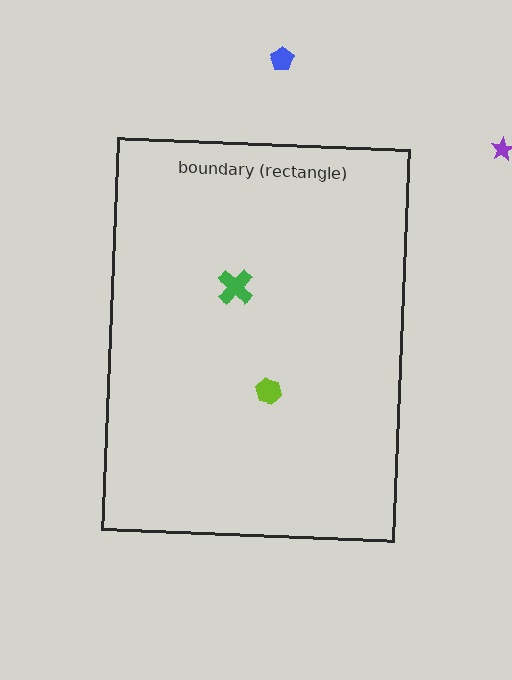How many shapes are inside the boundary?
2 inside, 2 outside.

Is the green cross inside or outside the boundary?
Inside.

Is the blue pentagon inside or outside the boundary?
Outside.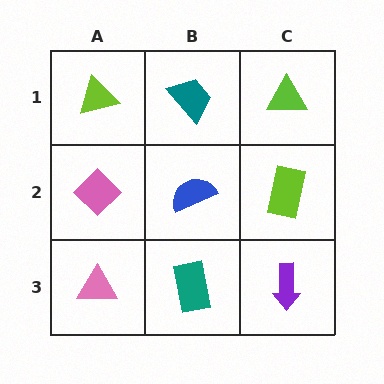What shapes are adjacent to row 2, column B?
A teal trapezoid (row 1, column B), a teal rectangle (row 3, column B), a pink diamond (row 2, column A), a lime rectangle (row 2, column C).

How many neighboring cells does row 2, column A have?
3.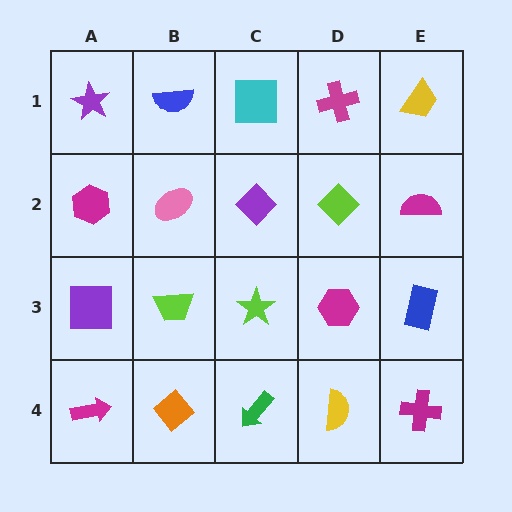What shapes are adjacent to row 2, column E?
A yellow trapezoid (row 1, column E), a blue rectangle (row 3, column E), a lime diamond (row 2, column D).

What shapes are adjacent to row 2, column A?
A purple star (row 1, column A), a purple square (row 3, column A), a pink ellipse (row 2, column B).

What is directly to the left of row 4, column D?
A green arrow.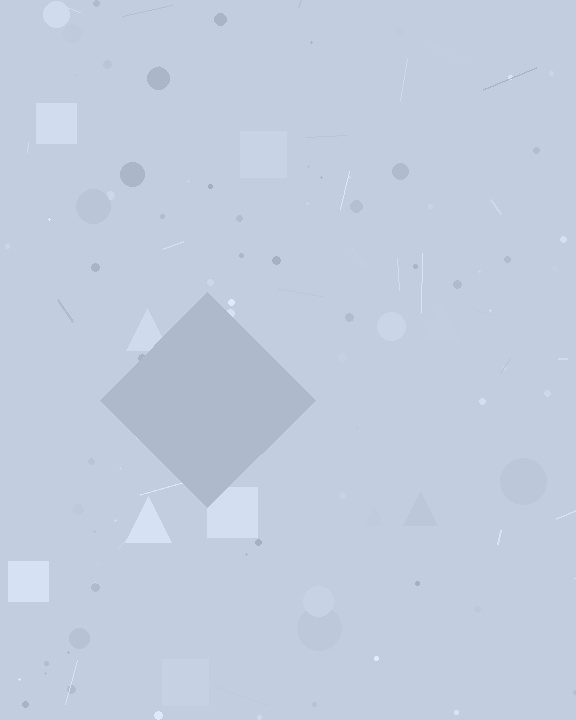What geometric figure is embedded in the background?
A diamond is embedded in the background.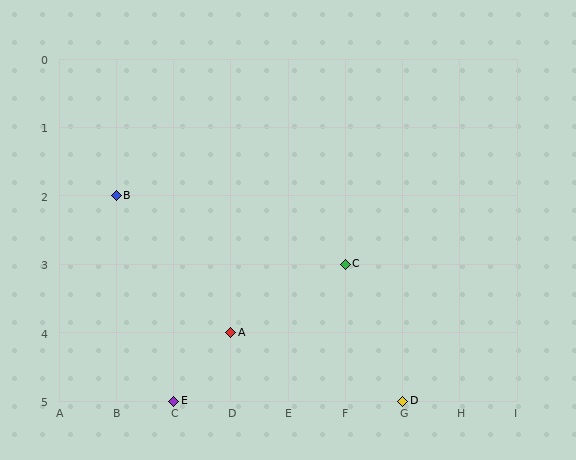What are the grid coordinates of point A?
Point A is at grid coordinates (D, 4).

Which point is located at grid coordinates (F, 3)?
Point C is at (F, 3).